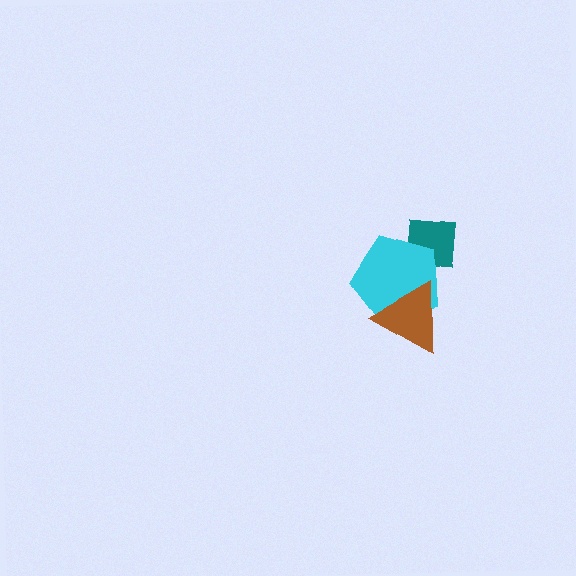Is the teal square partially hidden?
Yes, it is partially covered by another shape.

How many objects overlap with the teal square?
1 object overlaps with the teal square.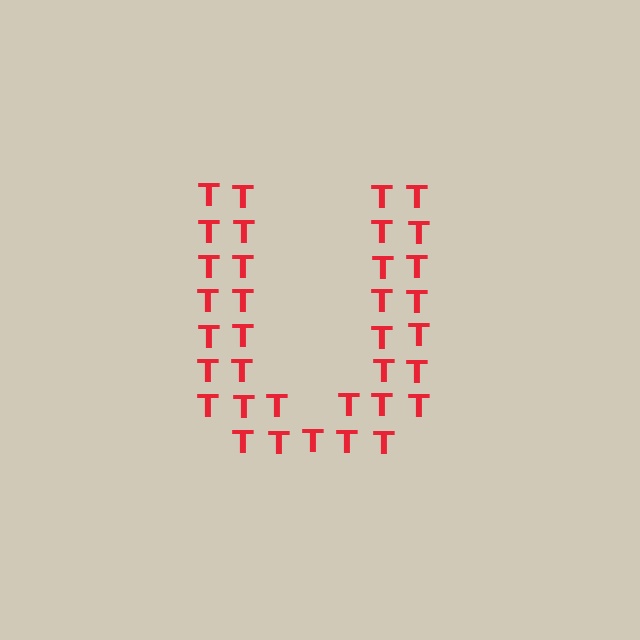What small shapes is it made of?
It is made of small letter T's.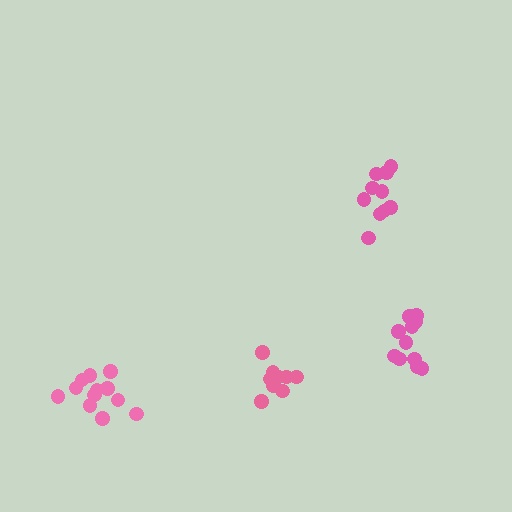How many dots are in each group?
Group 1: 11 dots, Group 2: 12 dots, Group 3: 10 dots, Group 4: 9 dots (42 total).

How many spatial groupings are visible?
There are 4 spatial groupings.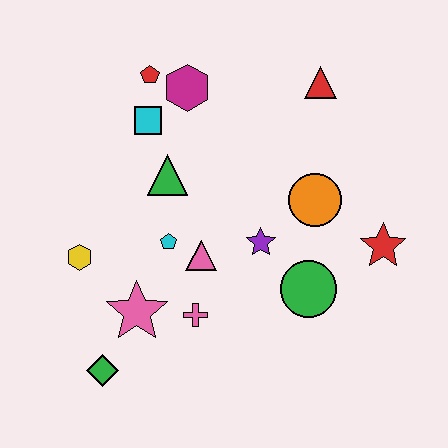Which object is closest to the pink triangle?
The cyan pentagon is closest to the pink triangle.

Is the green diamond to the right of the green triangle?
No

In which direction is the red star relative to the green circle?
The red star is to the right of the green circle.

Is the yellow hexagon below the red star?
Yes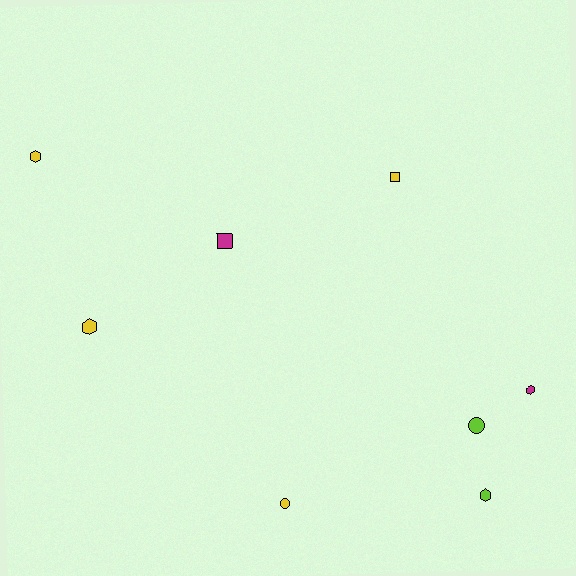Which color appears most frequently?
Yellow, with 4 objects.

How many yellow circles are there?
There is 1 yellow circle.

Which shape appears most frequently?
Hexagon, with 4 objects.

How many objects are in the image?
There are 8 objects.